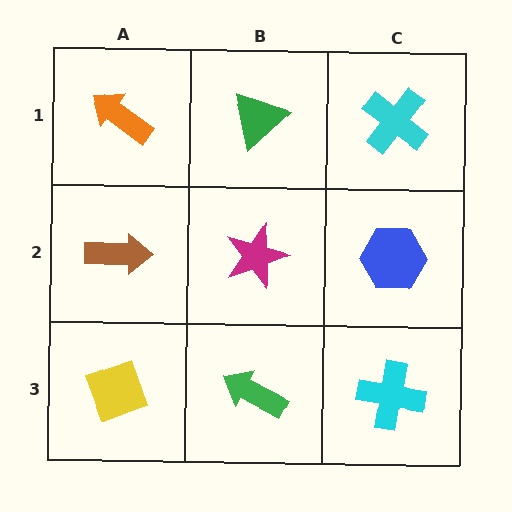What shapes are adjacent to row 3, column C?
A blue hexagon (row 2, column C), a green arrow (row 3, column B).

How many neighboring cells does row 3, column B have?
3.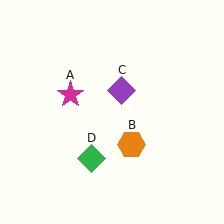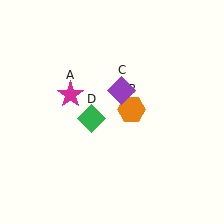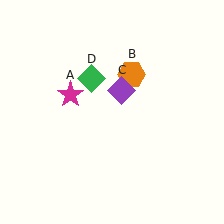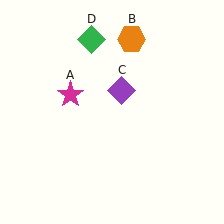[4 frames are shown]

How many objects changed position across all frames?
2 objects changed position: orange hexagon (object B), green diamond (object D).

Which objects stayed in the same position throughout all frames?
Magenta star (object A) and purple diamond (object C) remained stationary.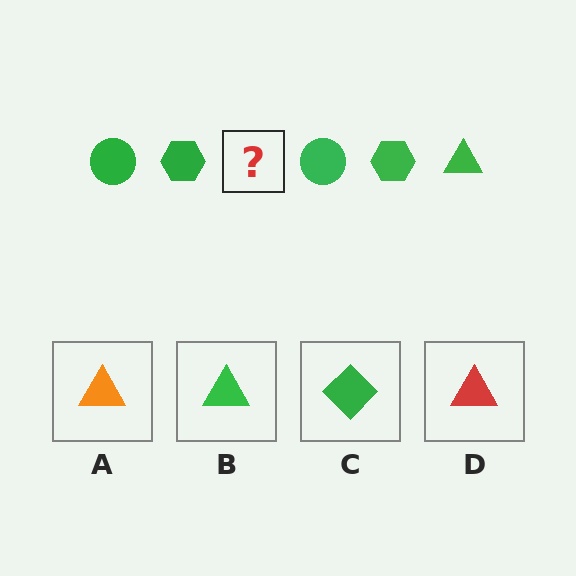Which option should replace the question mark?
Option B.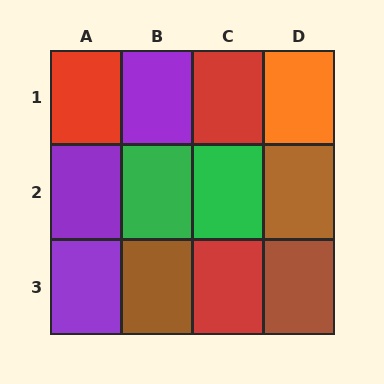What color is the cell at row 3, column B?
Brown.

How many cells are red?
3 cells are red.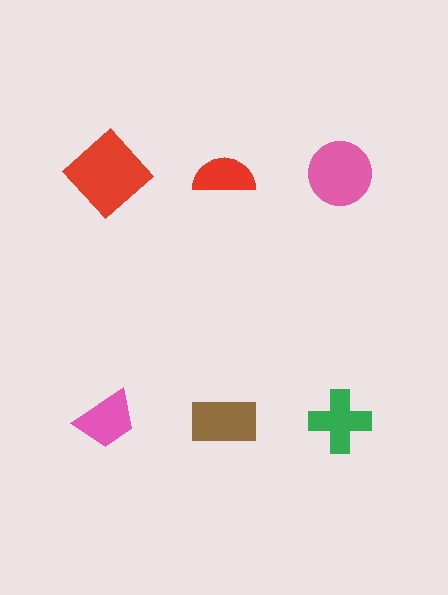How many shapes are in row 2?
3 shapes.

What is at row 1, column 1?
A red diamond.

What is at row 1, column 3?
A pink circle.